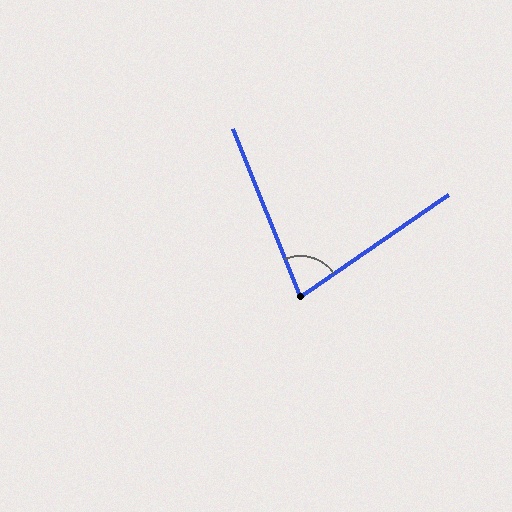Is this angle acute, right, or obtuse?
It is acute.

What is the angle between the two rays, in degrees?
Approximately 78 degrees.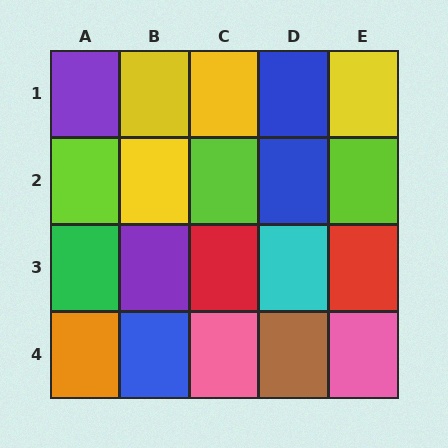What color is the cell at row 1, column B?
Yellow.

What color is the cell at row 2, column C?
Lime.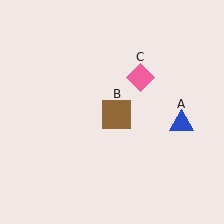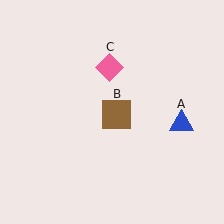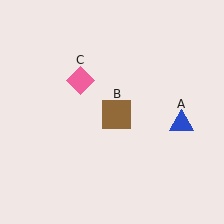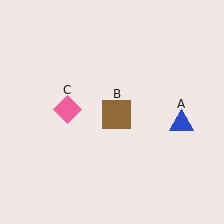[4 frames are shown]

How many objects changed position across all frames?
1 object changed position: pink diamond (object C).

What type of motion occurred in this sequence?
The pink diamond (object C) rotated counterclockwise around the center of the scene.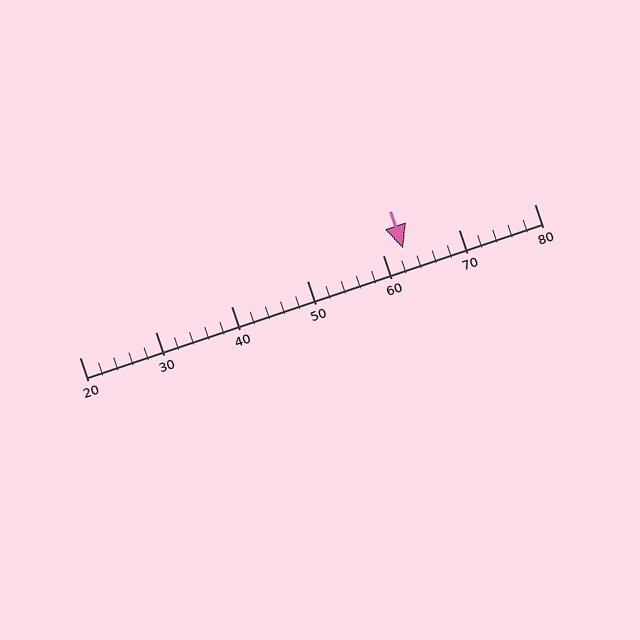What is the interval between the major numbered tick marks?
The major tick marks are spaced 10 units apart.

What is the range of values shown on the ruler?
The ruler shows values from 20 to 80.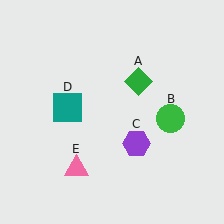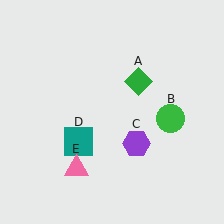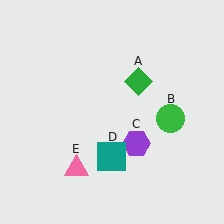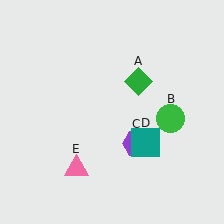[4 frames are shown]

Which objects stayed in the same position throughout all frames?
Green diamond (object A) and green circle (object B) and purple hexagon (object C) and pink triangle (object E) remained stationary.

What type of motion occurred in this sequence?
The teal square (object D) rotated counterclockwise around the center of the scene.